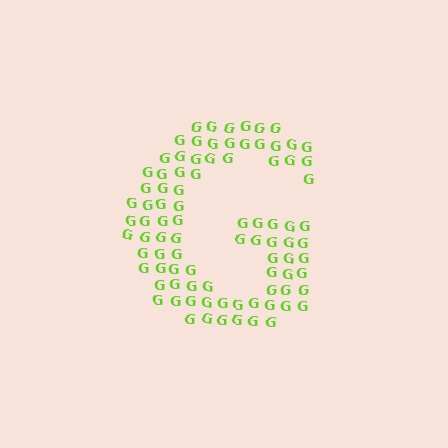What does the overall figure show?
The overall figure shows the letter G.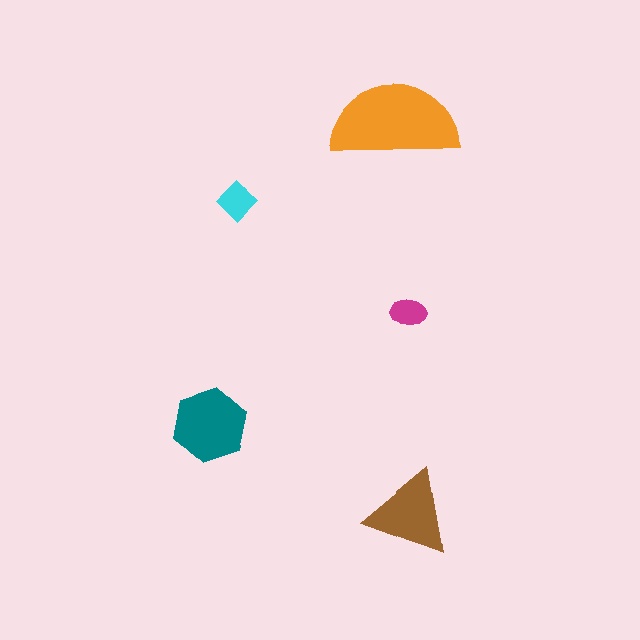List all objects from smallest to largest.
The magenta ellipse, the cyan diamond, the brown triangle, the teal hexagon, the orange semicircle.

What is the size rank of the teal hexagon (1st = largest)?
2nd.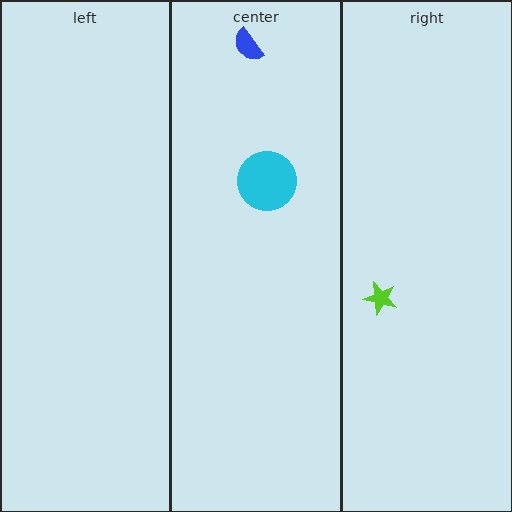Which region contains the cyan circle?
The center region.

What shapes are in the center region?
The cyan circle, the blue semicircle.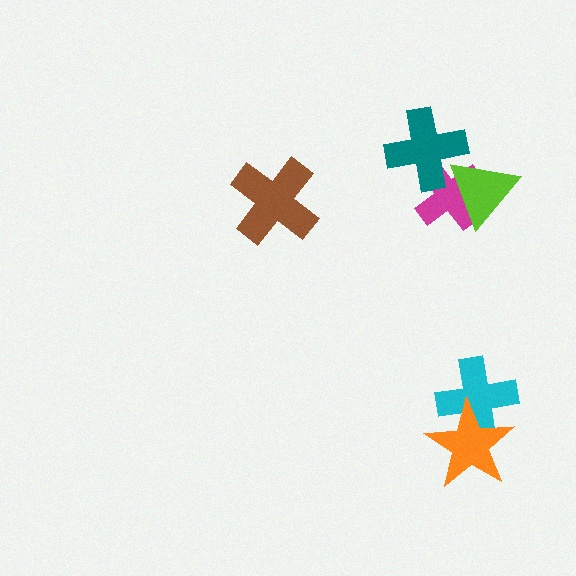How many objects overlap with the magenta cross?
2 objects overlap with the magenta cross.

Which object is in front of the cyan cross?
The orange star is in front of the cyan cross.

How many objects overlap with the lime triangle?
2 objects overlap with the lime triangle.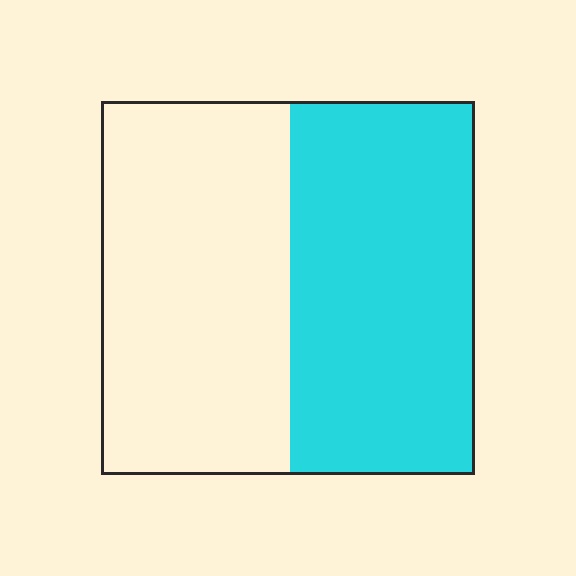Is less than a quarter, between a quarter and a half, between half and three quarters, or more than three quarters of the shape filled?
Between a quarter and a half.